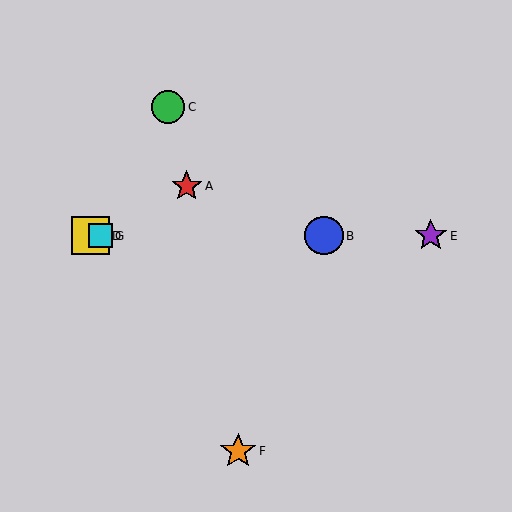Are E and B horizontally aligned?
Yes, both are at y≈236.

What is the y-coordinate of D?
Object D is at y≈236.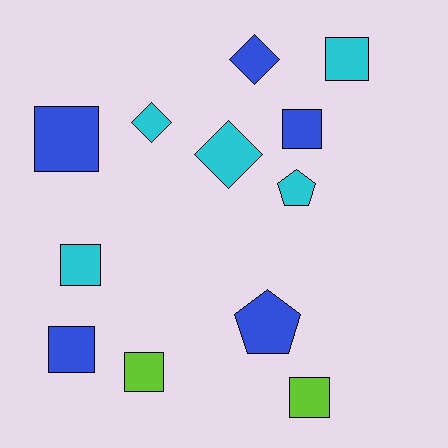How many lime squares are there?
There are 2 lime squares.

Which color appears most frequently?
Blue, with 5 objects.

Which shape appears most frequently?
Square, with 7 objects.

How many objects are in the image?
There are 12 objects.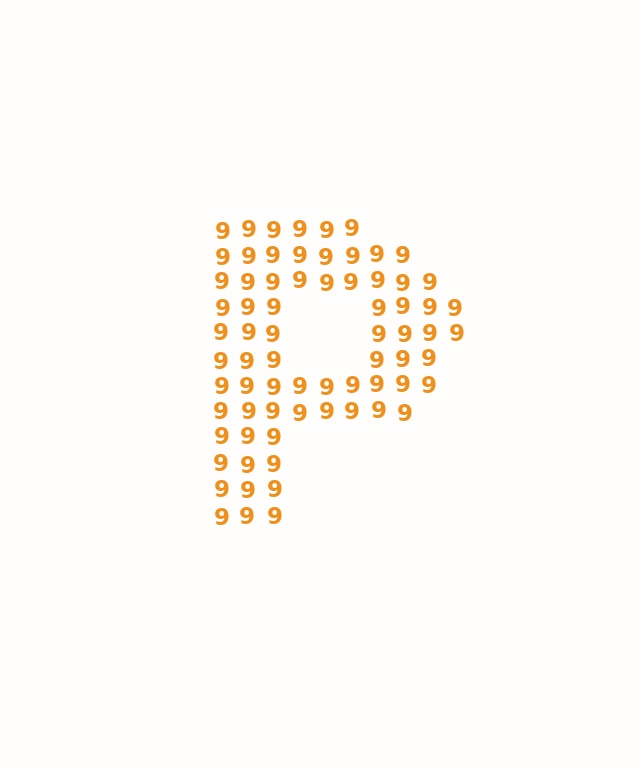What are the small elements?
The small elements are digit 9's.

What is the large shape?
The large shape is the letter P.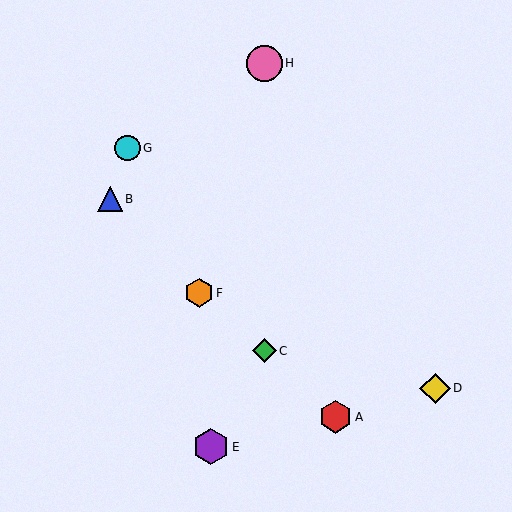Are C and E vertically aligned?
No, C is at x≈264 and E is at x≈211.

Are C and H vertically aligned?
Yes, both are at x≈264.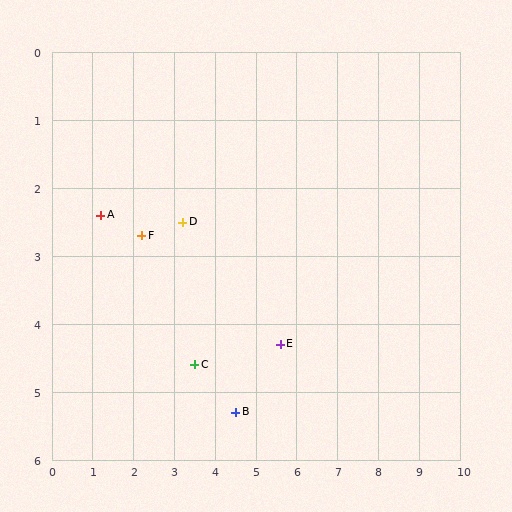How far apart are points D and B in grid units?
Points D and B are about 3.1 grid units apart.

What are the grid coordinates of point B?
Point B is at approximately (4.5, 5.3).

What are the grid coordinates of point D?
Point D is at approximately (3.2, 2.5).